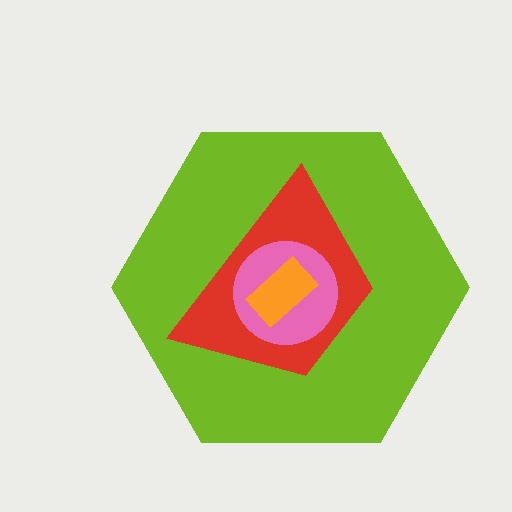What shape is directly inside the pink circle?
The orange rectangle.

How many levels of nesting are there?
4.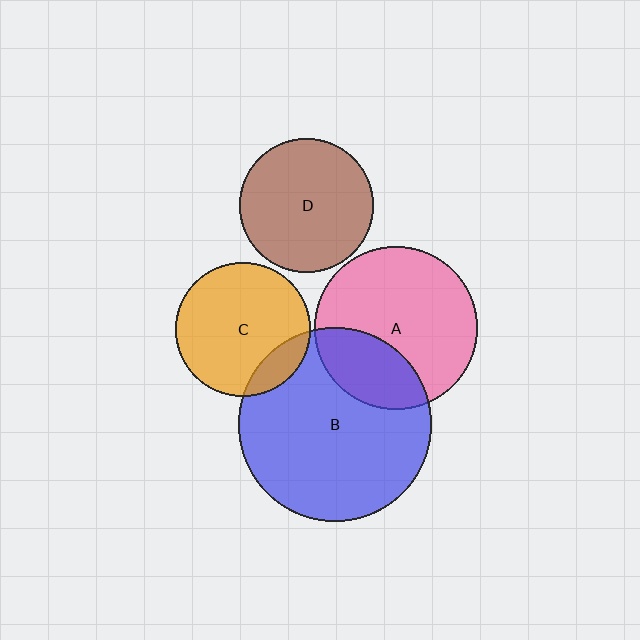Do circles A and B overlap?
Yes.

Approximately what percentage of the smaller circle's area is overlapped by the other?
Approximately 30%.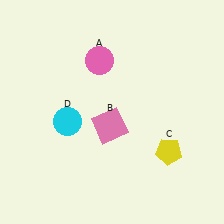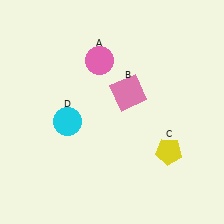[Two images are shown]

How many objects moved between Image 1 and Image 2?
1 object moved between the two images.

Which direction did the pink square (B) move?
The pink square (B) moved up.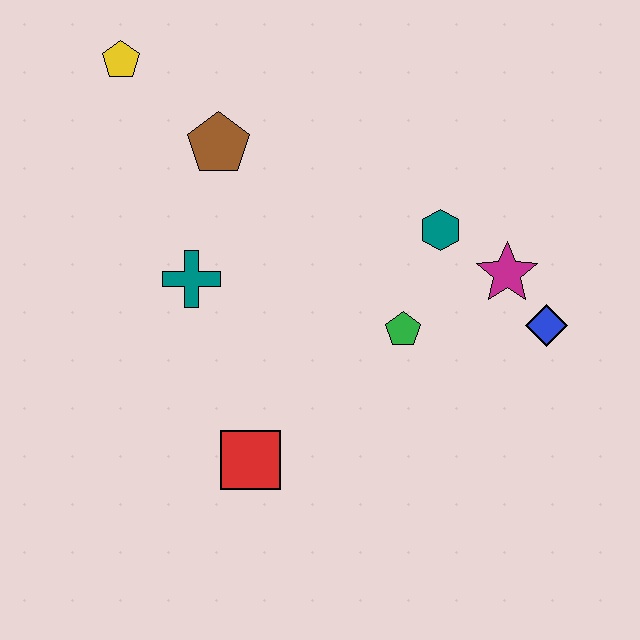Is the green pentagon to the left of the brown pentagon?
No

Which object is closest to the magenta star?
The blue diamond is closest to the magenta star.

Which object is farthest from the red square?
The yellow pentagon is farthest from the red square.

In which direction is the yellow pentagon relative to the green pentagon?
The yellow pentagon is to the left of the green pentagon.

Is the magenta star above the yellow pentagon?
No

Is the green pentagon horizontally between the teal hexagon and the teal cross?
Yes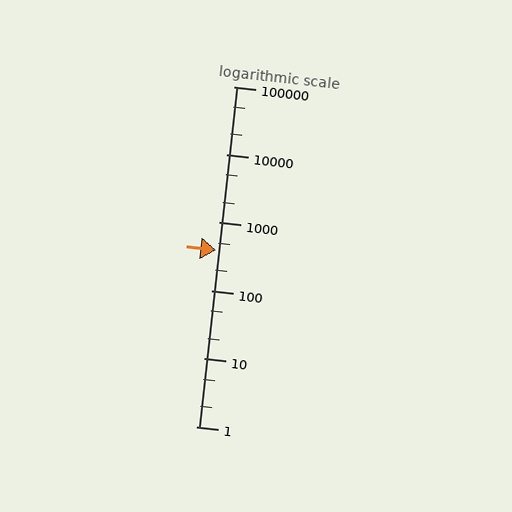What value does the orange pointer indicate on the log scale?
The pointer indicates approximately 400.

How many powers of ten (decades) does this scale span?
The scale spans 5 decades, from 1 to 100000.